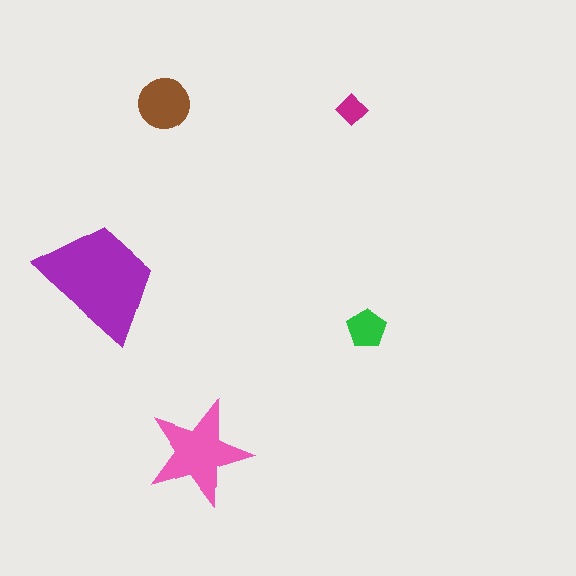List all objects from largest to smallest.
The purple trapezoid, the pink star, the brown circle, the green pentagon, the magenta diamond.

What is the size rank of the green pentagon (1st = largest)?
4th.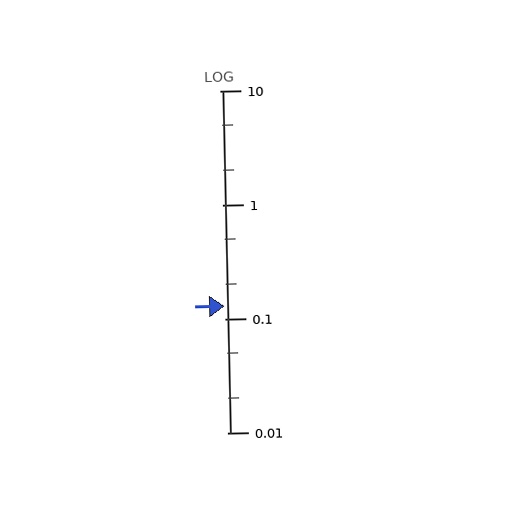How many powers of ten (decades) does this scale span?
The scale spans 3 decades, from 0.01 to 10.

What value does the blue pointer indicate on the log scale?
The pointer indicates approximately 0.13.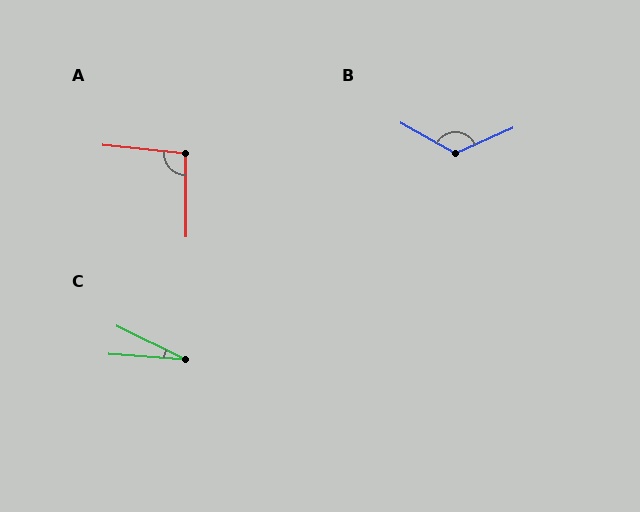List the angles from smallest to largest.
C (22°), A (96°), B (127°).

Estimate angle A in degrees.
Approximately 96 degrees.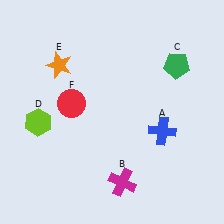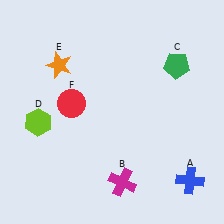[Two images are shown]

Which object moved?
The blue cross (A) moved down.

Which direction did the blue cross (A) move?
The blue cross (A) moved down.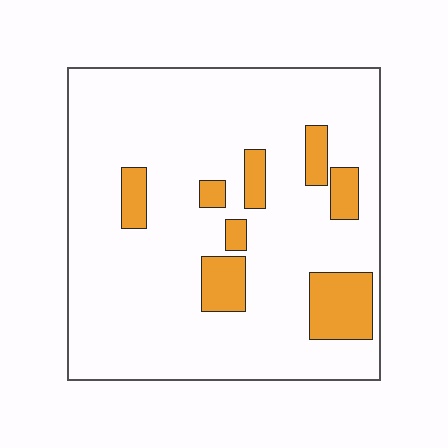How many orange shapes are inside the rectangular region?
8.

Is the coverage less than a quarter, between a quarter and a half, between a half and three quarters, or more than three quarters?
Less than a quarter.